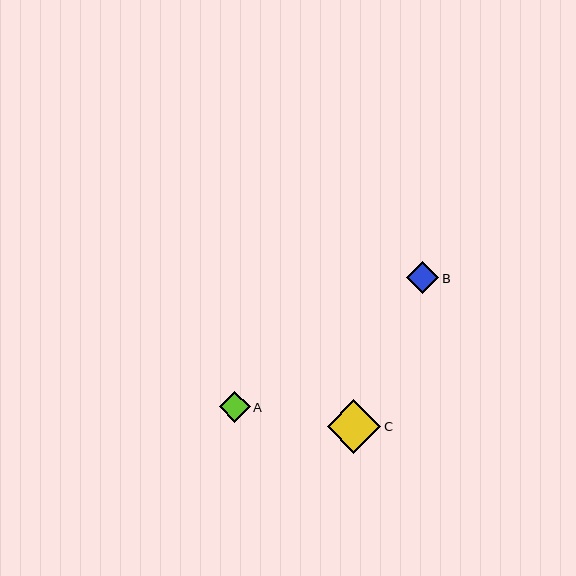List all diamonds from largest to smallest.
From largest to smallest: C, B, A.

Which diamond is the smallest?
Diamond A is the smallest with a size of approximately 31 pixels.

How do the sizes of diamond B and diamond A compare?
Diamond B and diamond A are approximately the same size.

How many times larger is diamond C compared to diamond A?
Diamond C is approximately 1.7 times the size of diamond A.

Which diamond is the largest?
Diamond C is the largest with a size of approximately 54 pixels.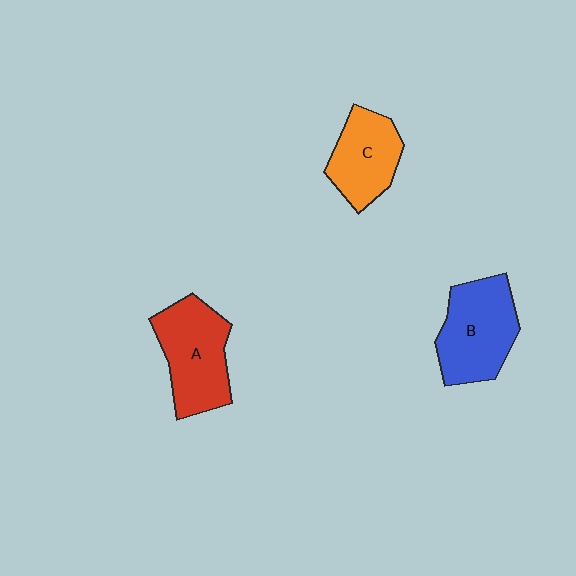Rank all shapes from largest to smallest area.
From largest to smallest: B (blue), A (red), C (orange).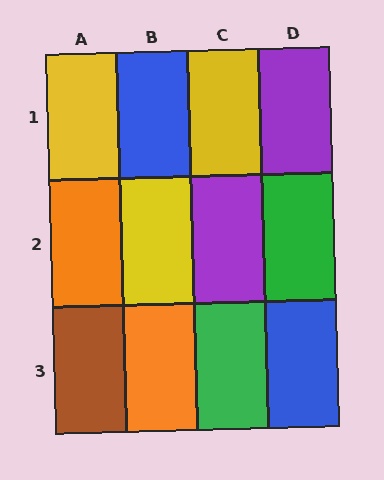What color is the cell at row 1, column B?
Blue.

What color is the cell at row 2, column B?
Yellow.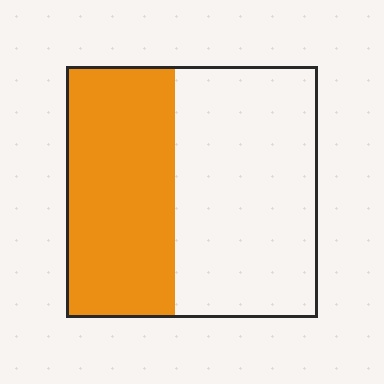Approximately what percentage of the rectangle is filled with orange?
Approximately 45%.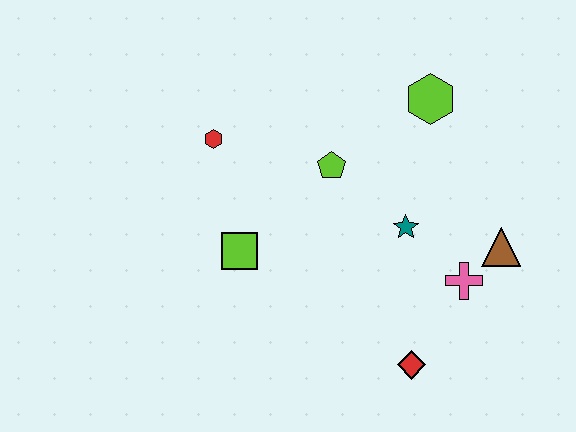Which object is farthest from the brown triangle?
The red hexagon is farthest from the brown triangle.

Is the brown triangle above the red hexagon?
No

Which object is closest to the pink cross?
The brown triangle is closest to the pink cross.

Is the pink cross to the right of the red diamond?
Yes